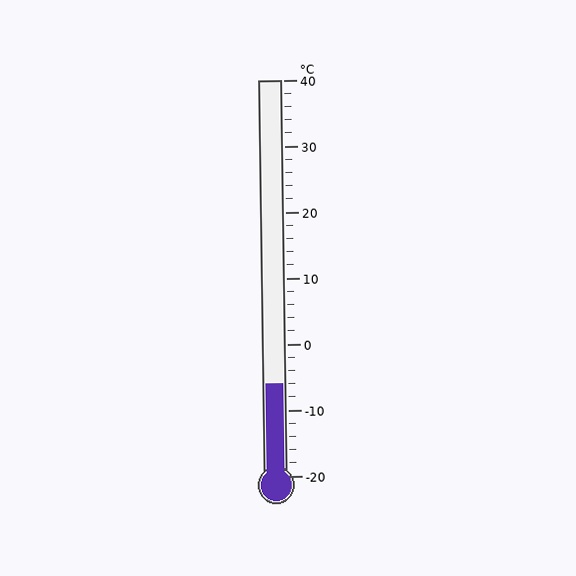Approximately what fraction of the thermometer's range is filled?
The thermometer is filled to approximately 25% of its range.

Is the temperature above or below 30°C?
The temperature is below 30°C.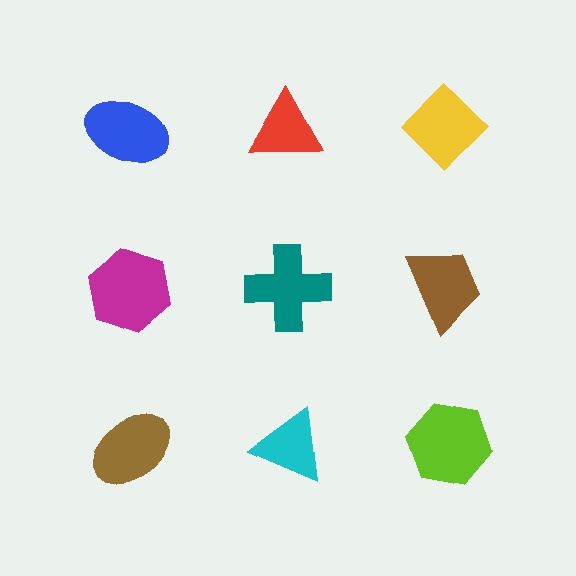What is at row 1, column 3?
A yellow diamond.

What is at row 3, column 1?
A brown ellipse.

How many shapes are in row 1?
3 shapes.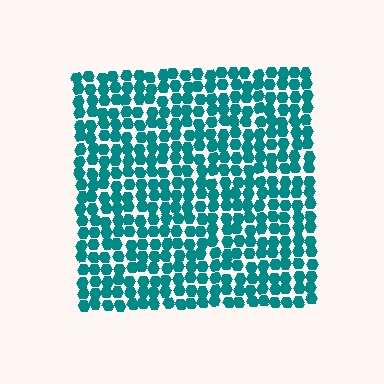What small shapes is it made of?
It is made of small hexagons.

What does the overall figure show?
The overall figure shows a square.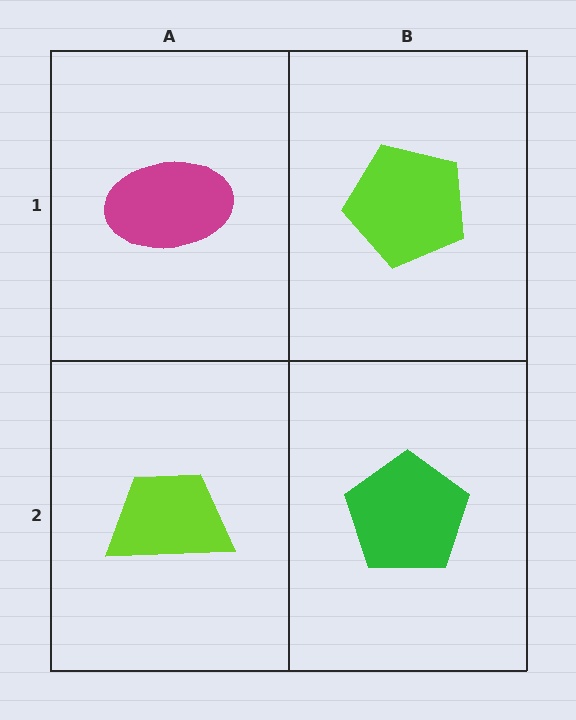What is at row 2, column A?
A lime trapezoid.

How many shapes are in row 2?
2 shapes.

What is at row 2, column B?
A green pentagon.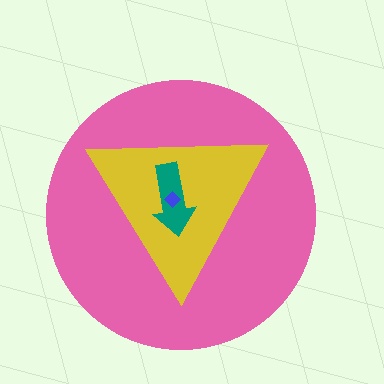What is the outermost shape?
The pink circle.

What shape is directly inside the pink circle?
The yellow triangle.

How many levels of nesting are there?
4.